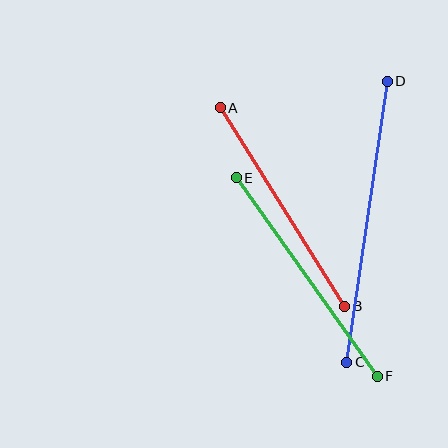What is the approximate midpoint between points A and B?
The midpoint is at approximately (283, 207) pixels.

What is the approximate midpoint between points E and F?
The midpoint is at approximately (307, 277) pixels.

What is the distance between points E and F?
The distance is approximately 244 pixels.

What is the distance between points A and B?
The distance is approximately 234 pixels.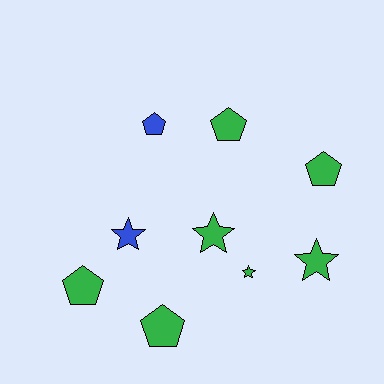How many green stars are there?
There are 3 green stars.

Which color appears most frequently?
Green, with 7 objects.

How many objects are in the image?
There are 9 objects.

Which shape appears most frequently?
Pentagon, with 5 objects.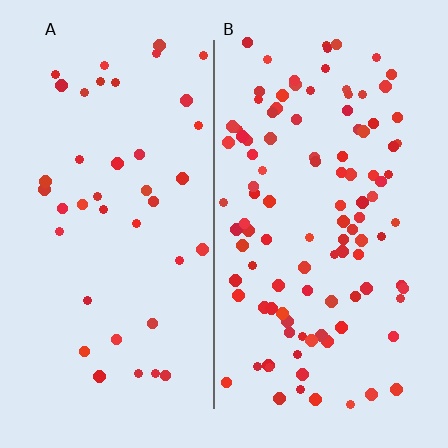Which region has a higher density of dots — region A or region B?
B (the right).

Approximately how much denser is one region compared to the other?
Approximately 2.6× — region B over region A.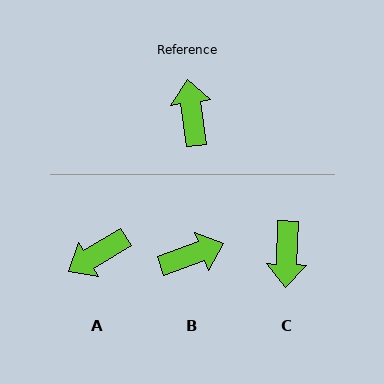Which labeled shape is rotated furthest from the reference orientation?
C, about 171 degrees away.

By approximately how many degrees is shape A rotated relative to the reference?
Approximately 114 degrees counter-clockwise.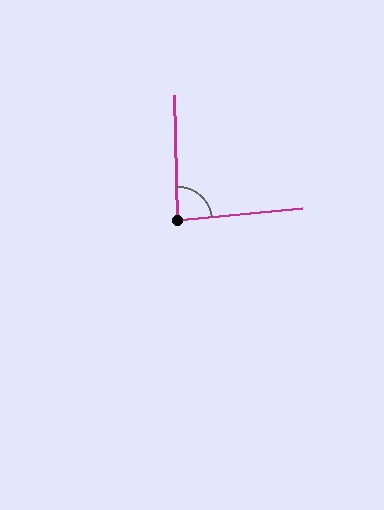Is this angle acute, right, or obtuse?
It is approximately a right angle.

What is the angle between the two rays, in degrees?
Approximately 86 degrees.